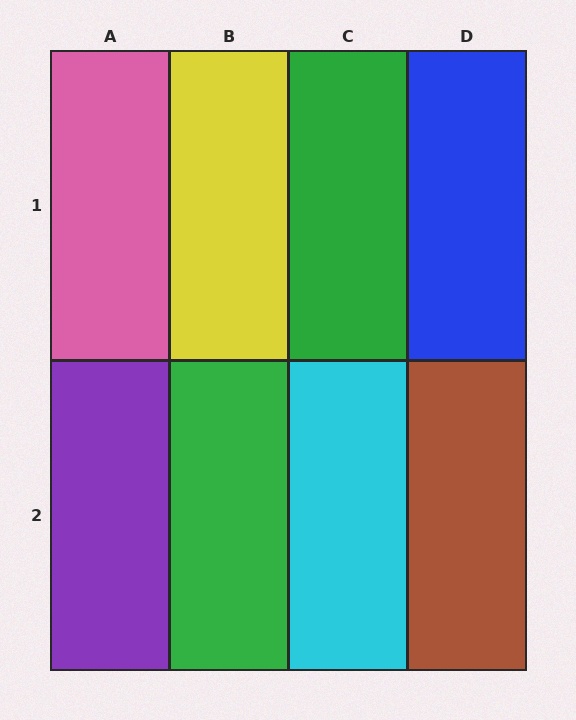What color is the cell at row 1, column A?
Pink.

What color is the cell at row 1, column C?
Green.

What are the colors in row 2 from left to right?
Purple, green, cyan, brown.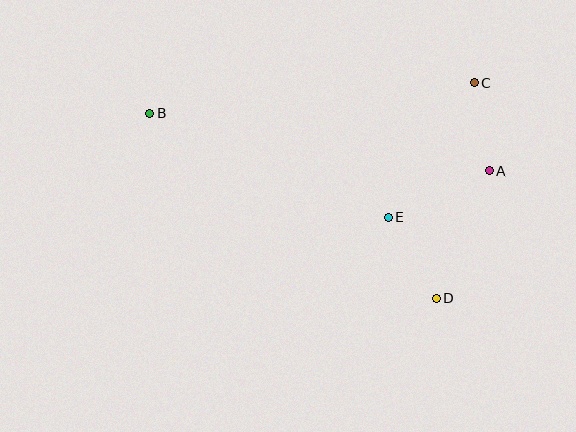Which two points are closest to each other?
Points A and C are closest to each other.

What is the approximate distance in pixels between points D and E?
The distance between D and E is approximately 95 pixels.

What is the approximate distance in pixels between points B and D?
The distance between B and D is approximately 342 pixels.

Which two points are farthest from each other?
Points A and B are farthest from each other.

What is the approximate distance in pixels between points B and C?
The distance between B and C is approximately 326 pixels.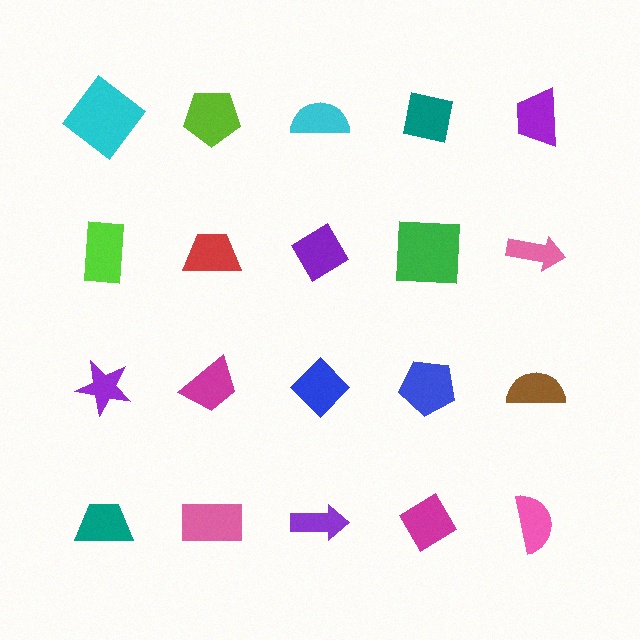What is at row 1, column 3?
A cyan semicircle.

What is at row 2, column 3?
A purple diamond.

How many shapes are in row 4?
5 shapes.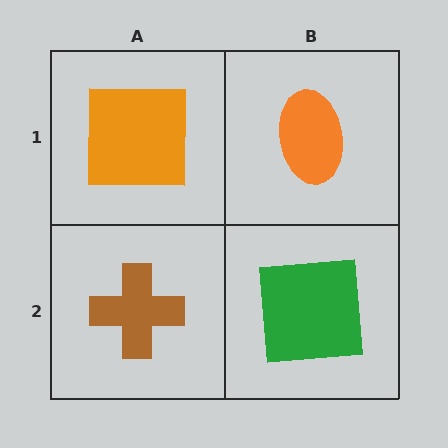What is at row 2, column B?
A green square.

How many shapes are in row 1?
2 shapes.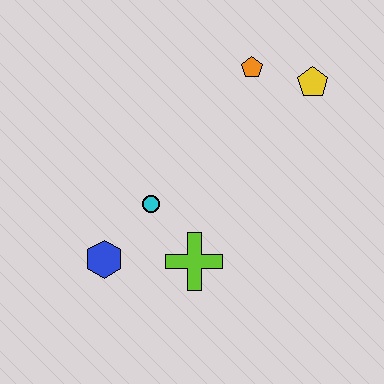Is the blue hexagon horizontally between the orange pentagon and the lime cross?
No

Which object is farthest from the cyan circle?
The yellow pentagon is farthest from the cyan circle.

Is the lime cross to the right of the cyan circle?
Yes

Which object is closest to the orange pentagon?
The yellow pentagon is closest to the orange pentagon.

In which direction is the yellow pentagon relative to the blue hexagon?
The yellow pentagon is to the right of the blue hexagon.